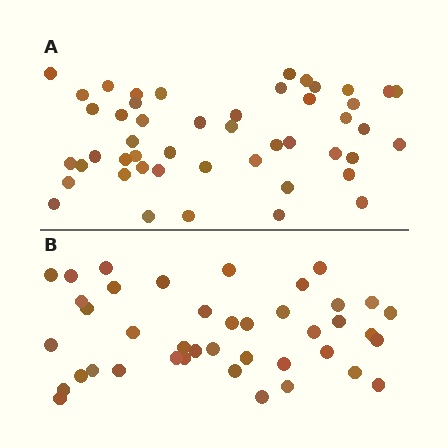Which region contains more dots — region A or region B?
Region A (the top region) has more dots.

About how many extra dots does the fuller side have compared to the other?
Region A has roughly 8 or so more dots than region B.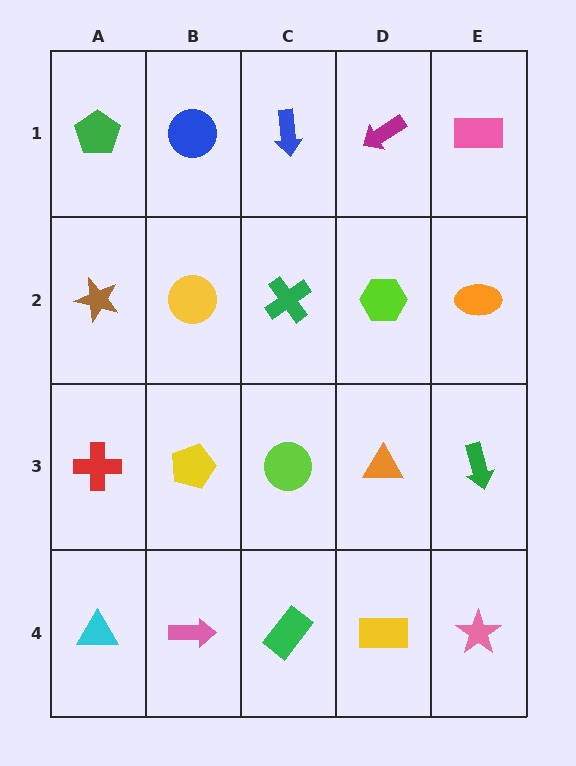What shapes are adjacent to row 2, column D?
A magenta arrow (row 1, column D), an orange triangle (row 3, column D), a green cross (row 2, column C), an orange ellipse (row 2, column E).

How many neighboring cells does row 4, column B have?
3.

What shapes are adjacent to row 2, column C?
A blue arrow (row 1, column C), a lime circle (row 3, column C), a yellow circle (row 2, column B), a lime hexagon (row 2, column D).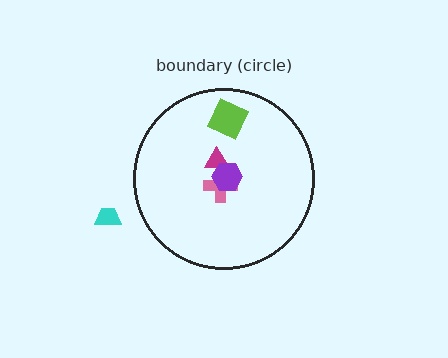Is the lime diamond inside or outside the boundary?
Inside.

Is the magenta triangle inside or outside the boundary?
Inside.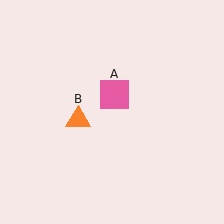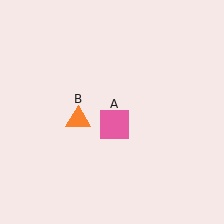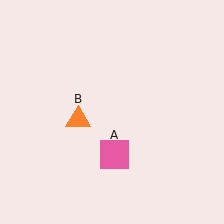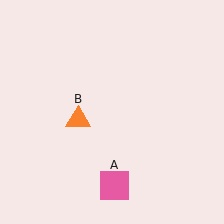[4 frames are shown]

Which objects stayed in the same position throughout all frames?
Orange triangle (object B) remained stationary.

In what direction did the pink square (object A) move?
The pink square (object A) moved down.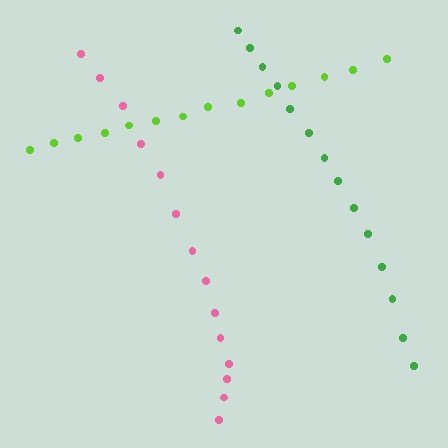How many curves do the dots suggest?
There are 3 distinct paths.